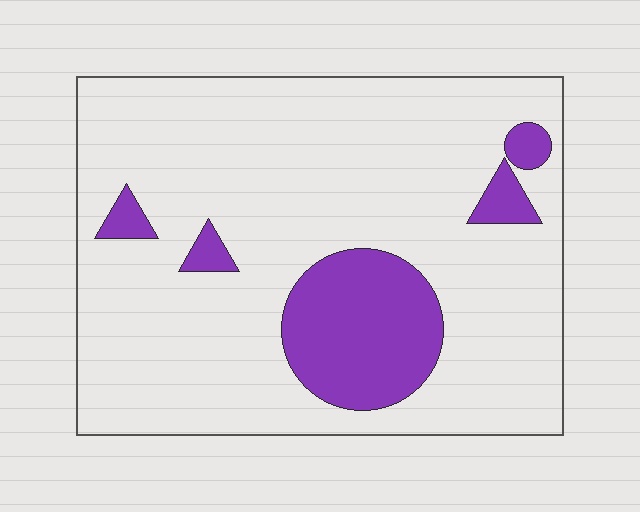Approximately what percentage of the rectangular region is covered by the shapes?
Approximately 15%.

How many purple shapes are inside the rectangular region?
5.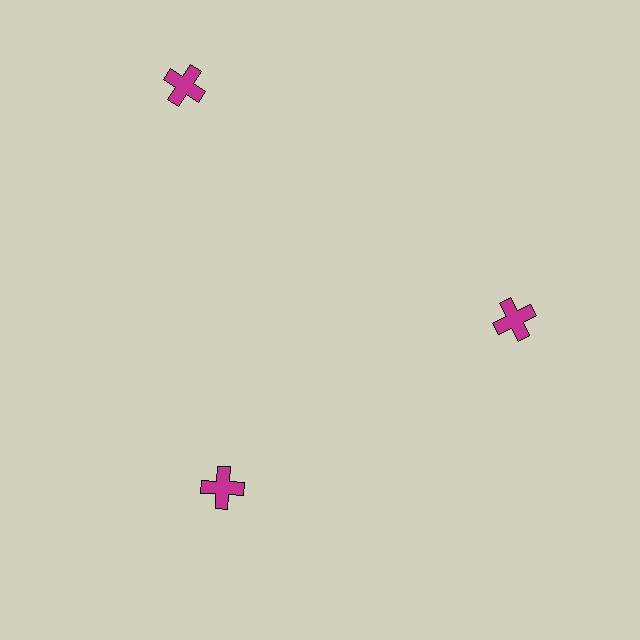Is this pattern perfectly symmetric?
No. The 3 magenta crosses are arranged in a ring, but one element near the 11 o'clock position is pushed outward from the center, breaking the 3-fold rotational symmetry.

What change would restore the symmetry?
The symmetry would be restored by moving it inward, back onto the ring so that all 3 crosses sit at equal angles and equal distance from the center.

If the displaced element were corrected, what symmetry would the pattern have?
It would have 3-fold rotational symmetry — the pattern would map onto itself every 120 degrees.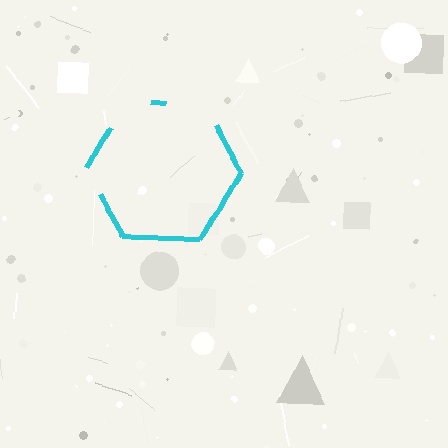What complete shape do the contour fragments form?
The contour fragments form a hexagon.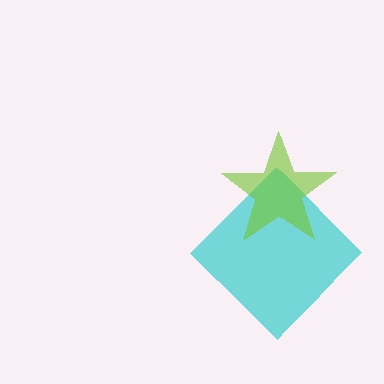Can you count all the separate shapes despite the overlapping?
Yes, there are 2 separate shapes.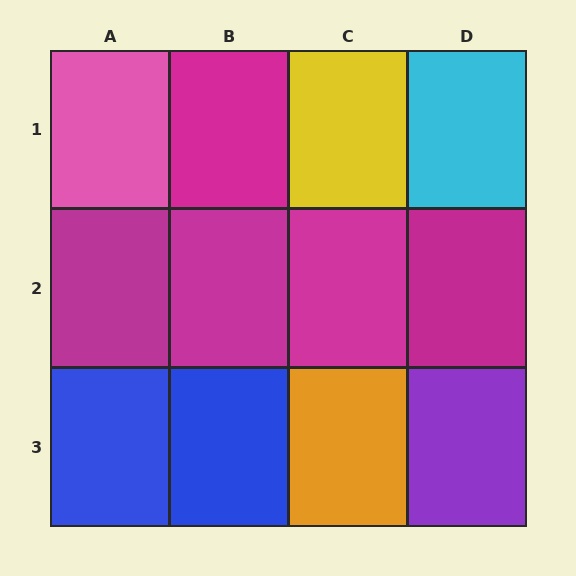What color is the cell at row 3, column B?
Blue.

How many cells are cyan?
1 cell is cyan.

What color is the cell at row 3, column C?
Orange.